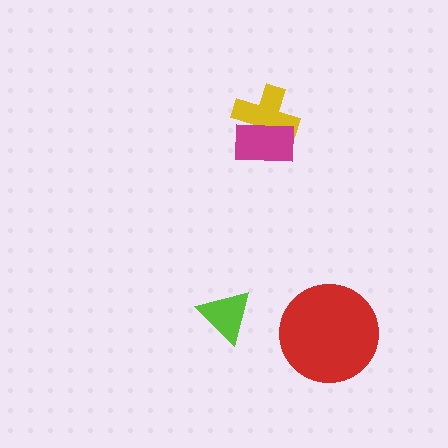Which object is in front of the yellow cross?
The magenta rectangle is in front of the yellow cross.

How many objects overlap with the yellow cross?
1 object overlaps with the yellow cross.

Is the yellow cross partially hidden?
Yes, it is partially covered by another shape.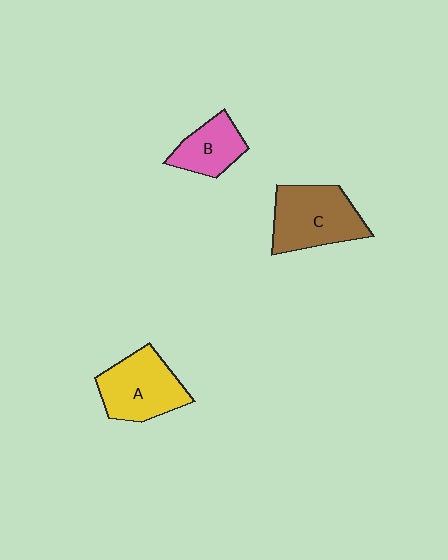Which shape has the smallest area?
Shape B (pink).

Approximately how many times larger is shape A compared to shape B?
Approximately 1.5 times.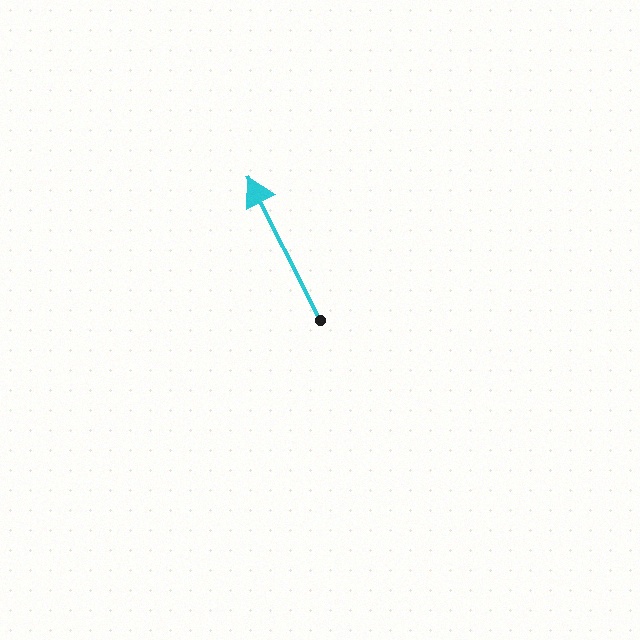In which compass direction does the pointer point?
Northwest.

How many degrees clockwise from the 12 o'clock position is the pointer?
Approximately 333 degrees.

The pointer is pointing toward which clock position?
Roughly 11 o'clock.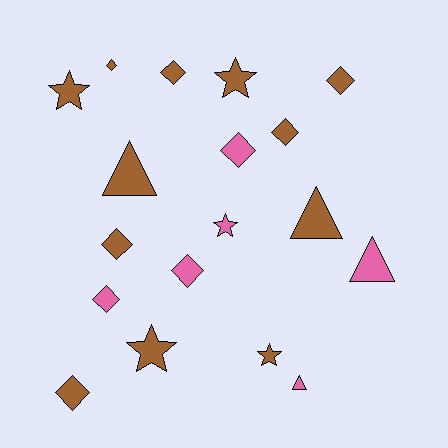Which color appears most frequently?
Brown, with 12 objects.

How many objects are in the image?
There are 18 objects.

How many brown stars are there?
There are 4 brown stars.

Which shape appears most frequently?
Diamond, with 9 objects.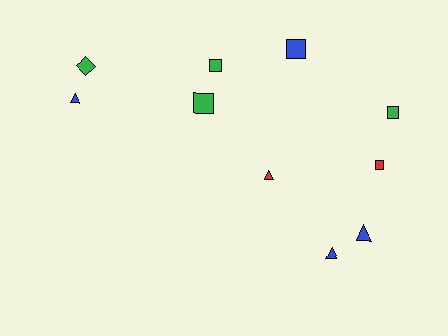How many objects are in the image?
There are 10 objects.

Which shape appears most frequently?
Square, with 5 objects.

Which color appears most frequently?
Green, with 4 objects.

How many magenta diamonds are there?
There are no magenta diamonds.